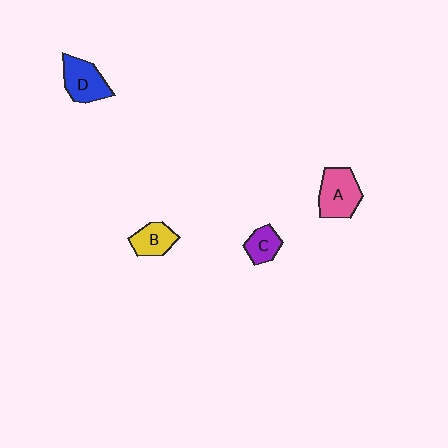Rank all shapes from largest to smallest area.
From largest to smallest: A (pink), D (blue), B (yellow), C (purple).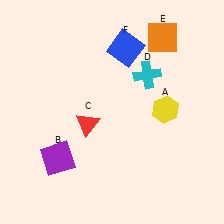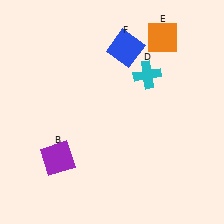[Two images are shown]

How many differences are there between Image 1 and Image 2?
There are 2 differences between the two images.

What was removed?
The yellow hexagon (A), the red triangle (C) were removed in Image 2.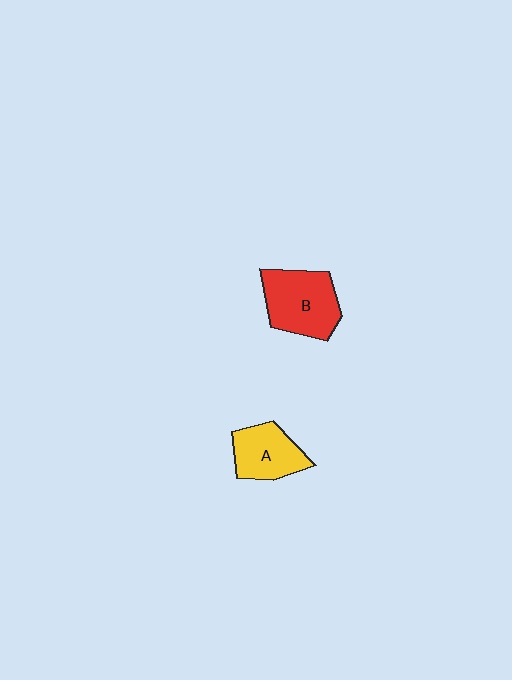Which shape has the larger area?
Shape B (red).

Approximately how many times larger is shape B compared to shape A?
Approximately 1.3 times.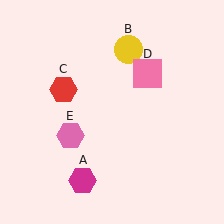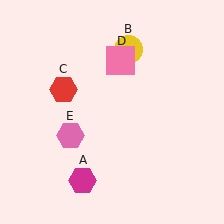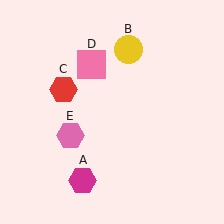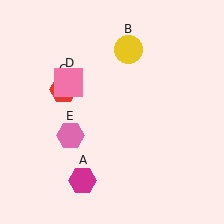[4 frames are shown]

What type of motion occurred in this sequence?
The pink square (object D) rotated counterclockwise around the center of the scene.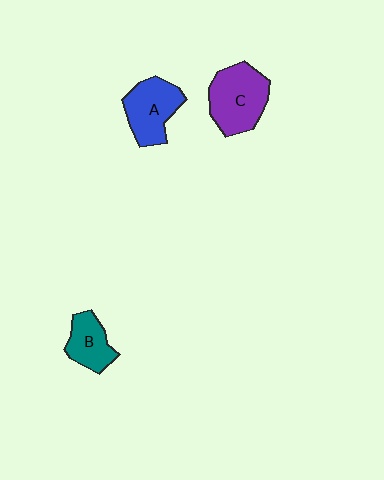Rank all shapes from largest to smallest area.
From largest to smallest: C (purple), A (blue), B (teal).